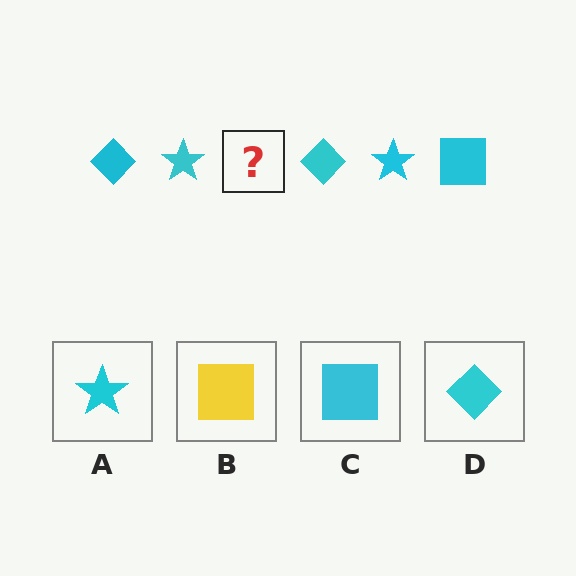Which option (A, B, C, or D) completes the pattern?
C.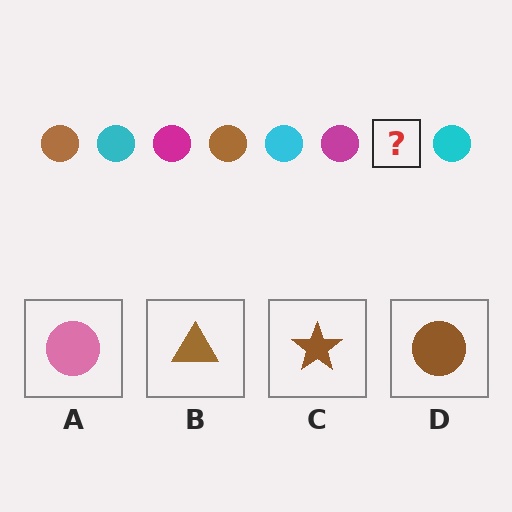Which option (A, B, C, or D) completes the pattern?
D.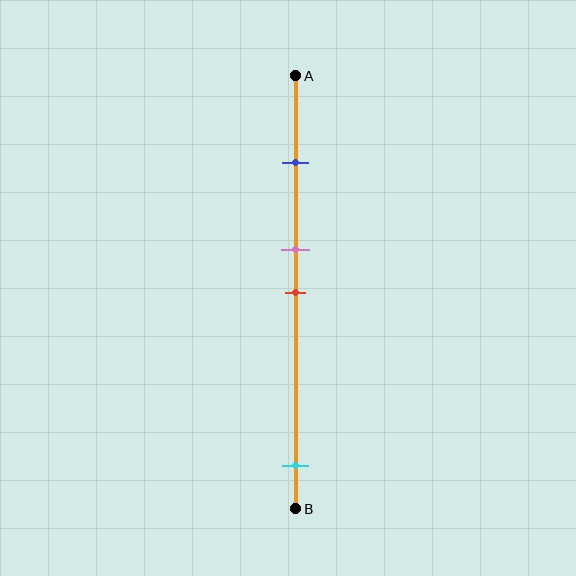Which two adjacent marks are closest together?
The pink and red marks are the closest adjacent pair.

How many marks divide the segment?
There are 4 marks dividing the segment.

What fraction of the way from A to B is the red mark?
The red mark is approximately 50% (0.5) of the way from A to B.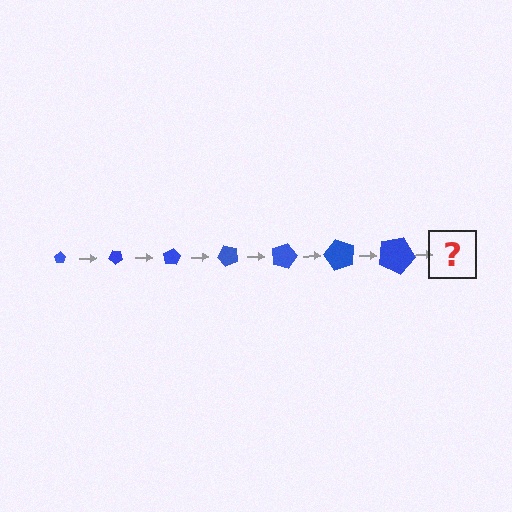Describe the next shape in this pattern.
It should be a pentagon, larger than the previous one and rotated 280 degrees from the start.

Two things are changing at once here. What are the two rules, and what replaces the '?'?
The two rules are that the pentagon grows larger each step and it rotates 40 degrees each step. The '?' should be a pentagon, larger than the previous one and rotated 280 degrees from the start.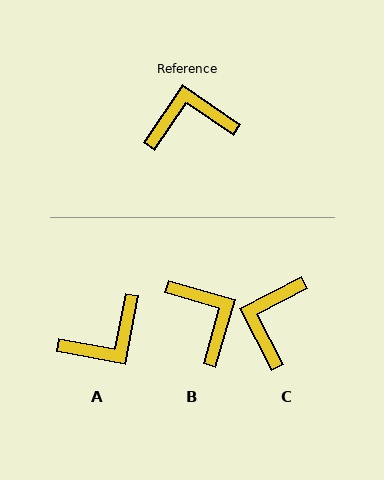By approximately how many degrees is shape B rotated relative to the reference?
Approximately 72 degrees clockwise.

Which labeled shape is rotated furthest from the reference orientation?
A, about 156 degrees away.